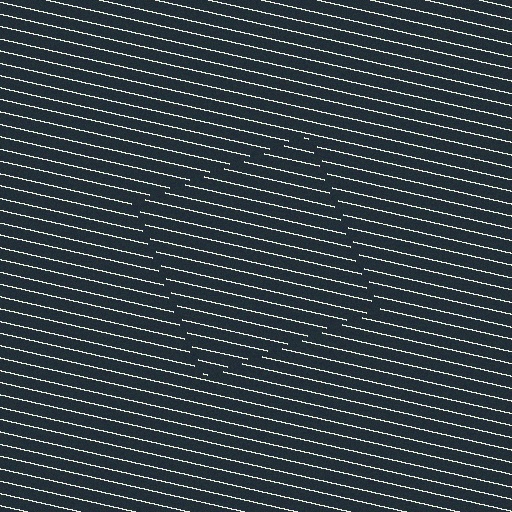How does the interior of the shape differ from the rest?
The interior of the shape contains the same grating, shifted by half a period — the contour is defined by the phase discontinuity where line-ends from the inner and outer gratings abut.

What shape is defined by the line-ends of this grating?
An illusory square. The interior of the shape contains the same grating, shifted by half a period — the contour is defined by the phase discontinuity where line-ends from the inner and outer gratings abut.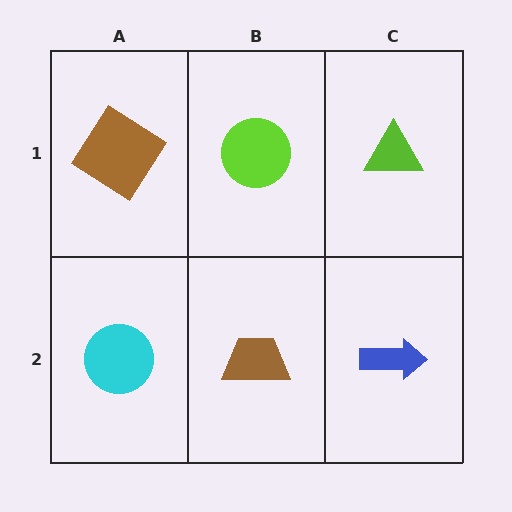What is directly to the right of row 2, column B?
A blue arrow.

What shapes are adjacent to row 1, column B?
A brown trapezoid (row 2, column B), a brown diamond (row 1, column A), a lime triangle (row 1, column C).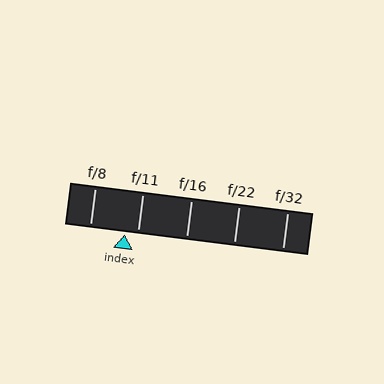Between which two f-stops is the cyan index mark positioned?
The index mark is between f/8 and f/11.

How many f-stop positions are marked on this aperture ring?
There are 5 f-stop positions marked.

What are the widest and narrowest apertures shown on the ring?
The widest aperture shown is f/8 and the narrowest is f/32.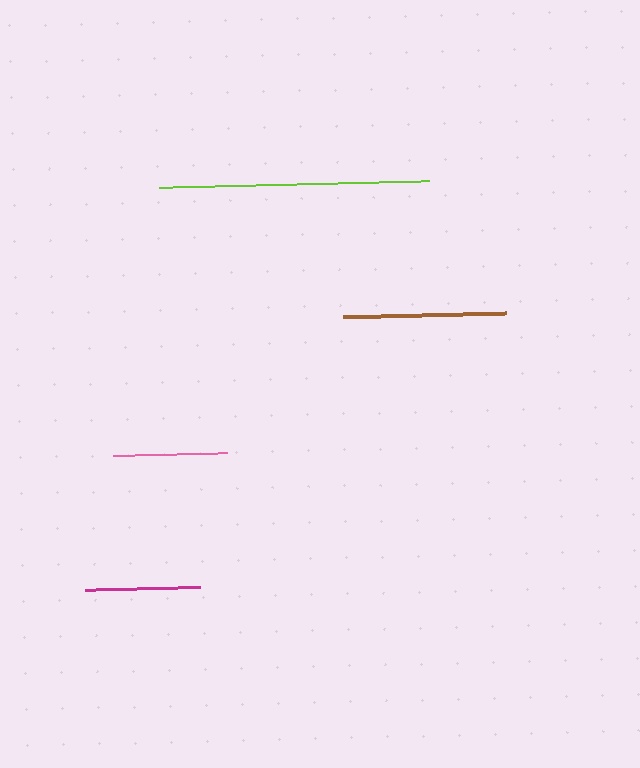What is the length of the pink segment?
The pink segment is approximately 114 pixels long.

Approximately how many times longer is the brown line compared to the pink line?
The brown line is approximately 1.4 times the length of the pink line.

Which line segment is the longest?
The lime line is the longest at approximately 271 pixels.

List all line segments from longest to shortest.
From longest to shortest: lime, brown, magenta, pink.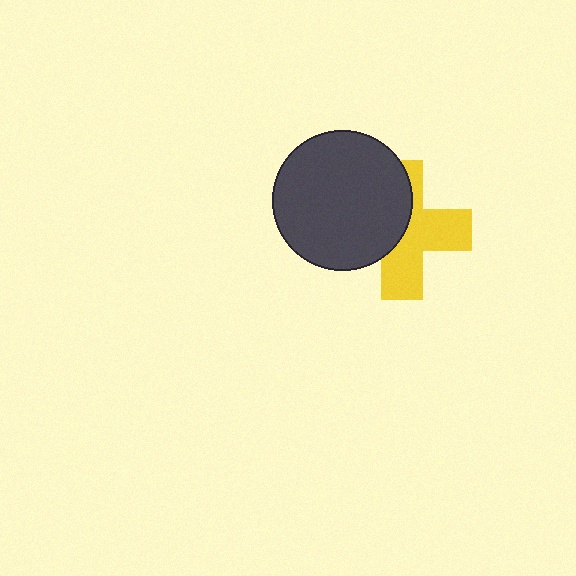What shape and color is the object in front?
The object in front is a dark gray circle.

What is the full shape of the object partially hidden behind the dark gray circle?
The partially hidden object is a yellow cross.